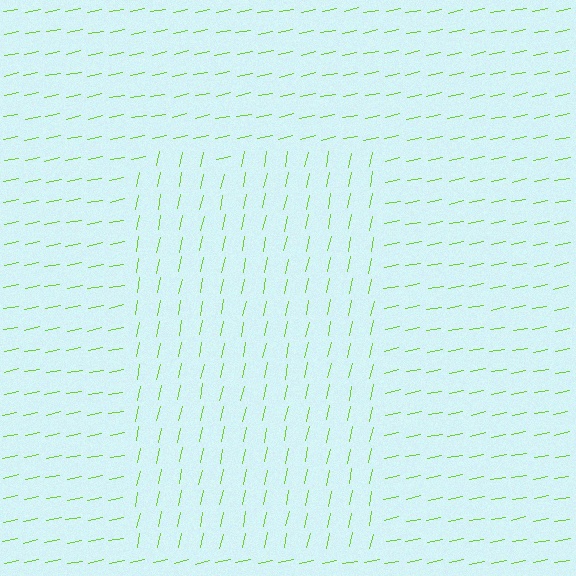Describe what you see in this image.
The image is filled with small lime line segments. A rectangle region in the image has lines oriented differently from the surrounding lines, creating a visible texture boundary.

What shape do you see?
I see a rectangle.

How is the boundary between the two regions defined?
The boundary is defined purely by a change in line orientation (approximately 67 degrees difference). All lines are the same color and thickness.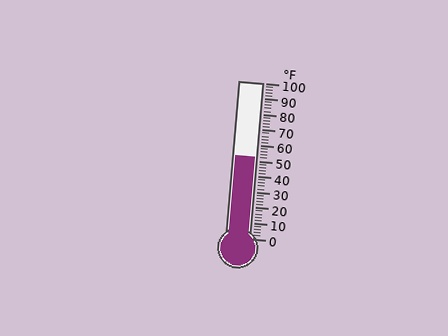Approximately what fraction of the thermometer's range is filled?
The thermometer is filled to approximately 50% of its range.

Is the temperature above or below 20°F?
The temperature is above 20°F.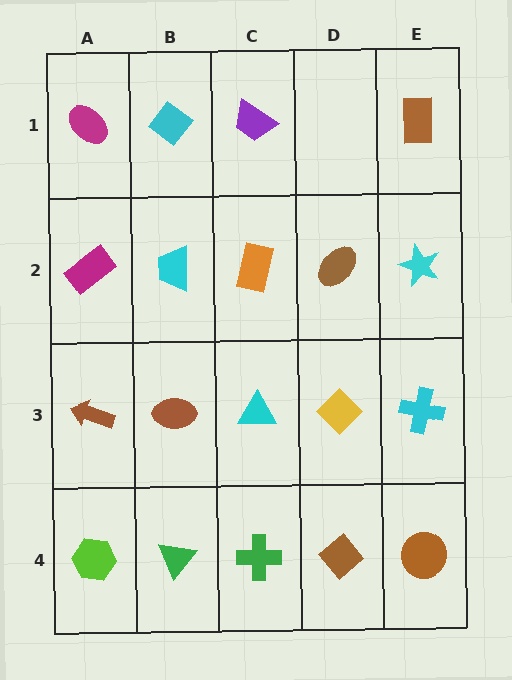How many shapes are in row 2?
5 shapes.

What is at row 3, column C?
A cyan triangle.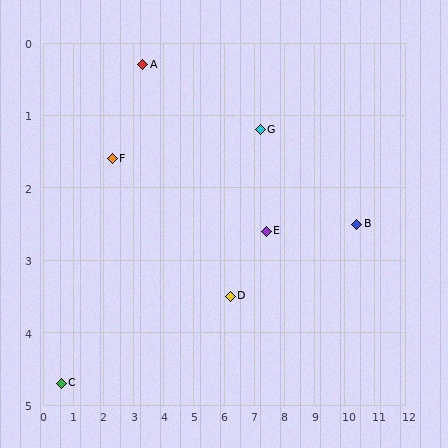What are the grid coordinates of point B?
Point B is at approximately (10.4, 2.5).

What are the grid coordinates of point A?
Point A is at approximately (3.3, 0.3).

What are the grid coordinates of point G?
Point G is at approximately (7.2, 1.2).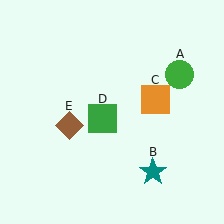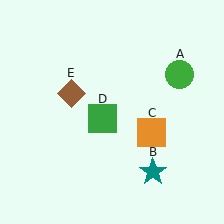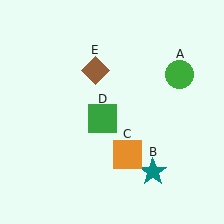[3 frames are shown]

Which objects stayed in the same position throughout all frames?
Green circle (object A) and teal star (object B) and green square (object D) remained stationary.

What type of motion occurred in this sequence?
The orange square (object C), brown diamond (object E) rotated clockwise around the center of the scene.